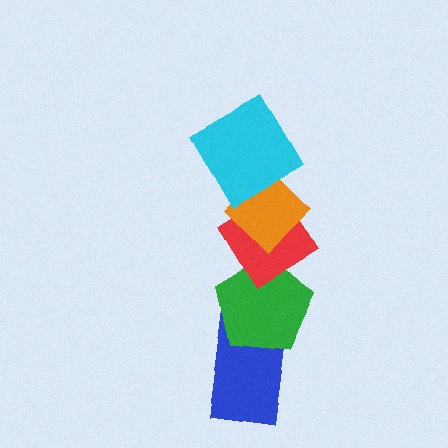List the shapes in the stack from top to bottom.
From top to bottom: the cyan diamond, the orange diamond, the red diamond, the green pentagon, the blue rectangle.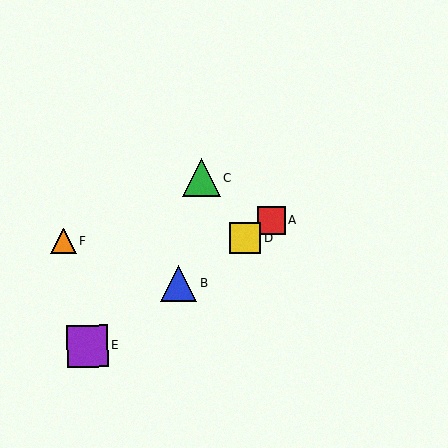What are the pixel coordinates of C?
Object C is at (201, 178).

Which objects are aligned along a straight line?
Objects A, B, D, E are aligned along a straight line.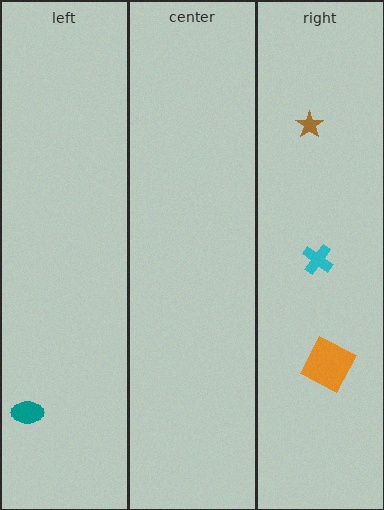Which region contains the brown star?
The right region.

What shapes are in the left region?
The teal ellipse.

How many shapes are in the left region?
1.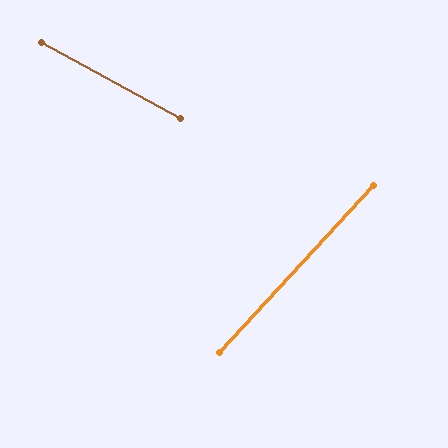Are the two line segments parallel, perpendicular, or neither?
Neither parallel nor perpendicular — they differ by about 76°.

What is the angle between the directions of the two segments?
Approximately 76 degrees.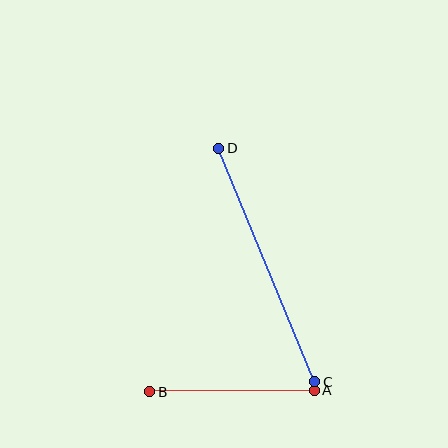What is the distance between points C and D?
The distance is approximately 252 pixels.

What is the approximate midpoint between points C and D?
The midpoint is at approximately (267, 265) pixels.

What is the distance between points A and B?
The distance is approximately 165 pixels.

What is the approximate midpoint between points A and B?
The midpoint is at approximately (232, 391) pixels.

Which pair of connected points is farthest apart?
Points C and D are farthest apart.